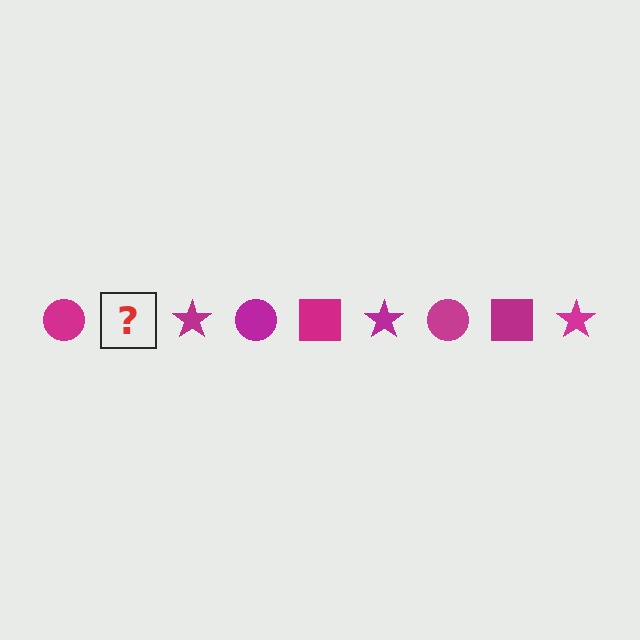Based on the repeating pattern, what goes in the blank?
The blank should be a magenta square.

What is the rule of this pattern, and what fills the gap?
The rule is that the pattern cycles through circle, square, star shapes in magenta. The gap should be filled with a magenta square.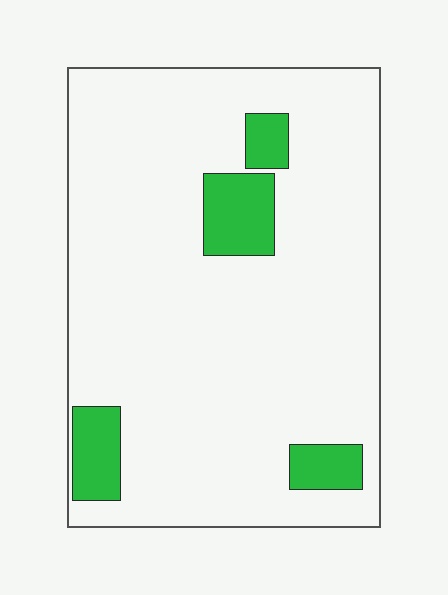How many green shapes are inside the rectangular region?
4.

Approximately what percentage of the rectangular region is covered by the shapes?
Approximately 10%.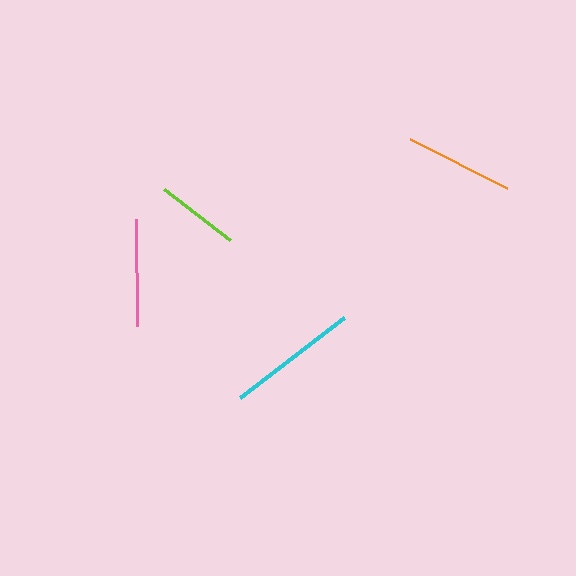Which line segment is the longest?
The cyan line is the longest at approximately 131 pixels.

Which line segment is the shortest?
The lime line is the shortest at approximately 83 pixels.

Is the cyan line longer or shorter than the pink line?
The cyan line is longer than the pink line.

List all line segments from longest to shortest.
From longest to shortest: cyan, orange, pink, lime.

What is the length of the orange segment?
The orange segment is approximately 109 pixels long.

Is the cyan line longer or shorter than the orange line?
The cyan line is longer than the orange line.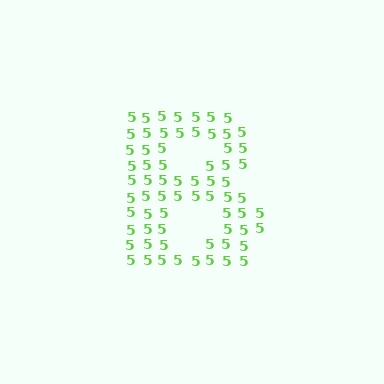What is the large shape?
The large shape is the letter B.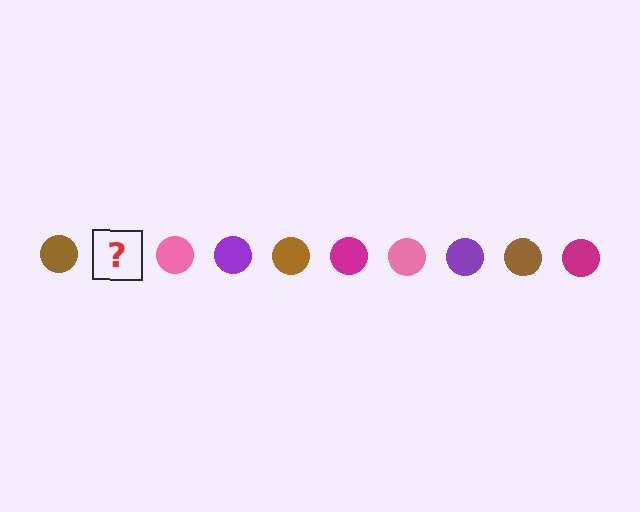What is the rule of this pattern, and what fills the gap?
The rule is that the pattern cycles through brown, magenta, pink, purple circles. The gap should be filled with a magenta circle.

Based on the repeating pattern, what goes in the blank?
The blank should be a magenta circle.